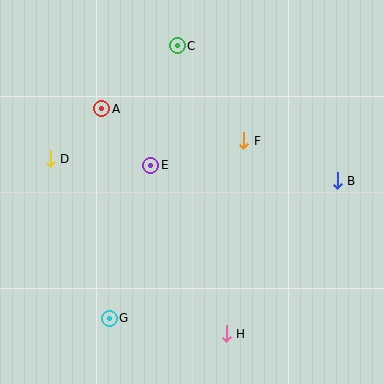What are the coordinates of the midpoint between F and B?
The midpoint between F and B is at (290, 161).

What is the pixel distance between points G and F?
The distance between G and F is 223 pixels.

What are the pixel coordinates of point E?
Point E is at (151, 165).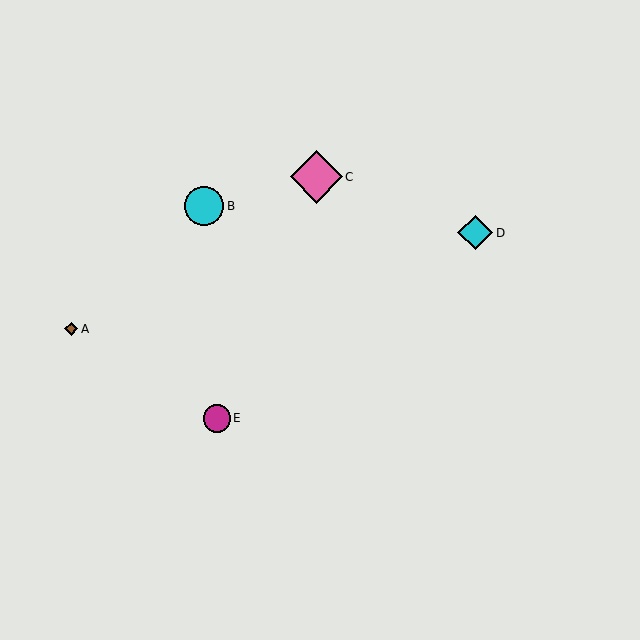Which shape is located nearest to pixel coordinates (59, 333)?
The brown diamond (labeled A) at (71, 329) is nearest to that location.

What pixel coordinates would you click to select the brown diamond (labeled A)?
Click at (71, 329) to select the brown diamond A.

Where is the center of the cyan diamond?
The center of the cyan diamond is at (475, 233).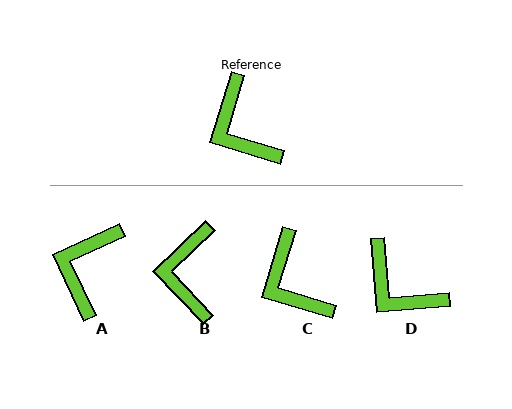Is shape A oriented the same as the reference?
No, it is off by about 48 degrees.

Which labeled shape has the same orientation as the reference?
C.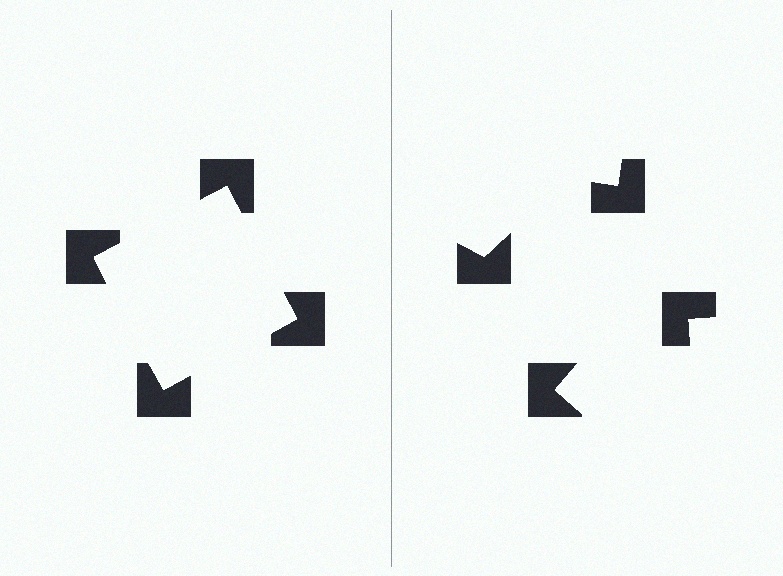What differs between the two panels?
The notched squares are positioned identically on both sides; only the wedge orientations differ. On the left they align to a square; on the right they are misaligned.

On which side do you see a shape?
An illusory square appears on the left side. On the right side the wedge cuts are rotated, so no coherent shape forms.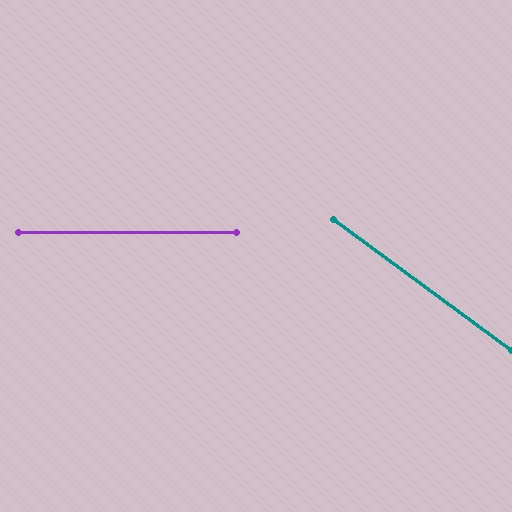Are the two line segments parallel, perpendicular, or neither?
Neither parallel nor perpendicular — they differ by about 36°.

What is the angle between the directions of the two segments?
Approximately 36 degrees.